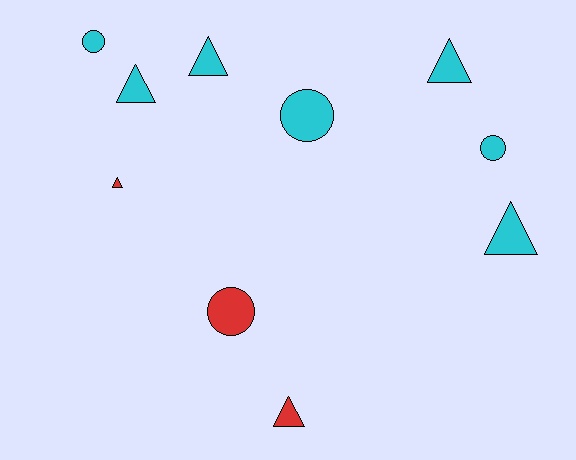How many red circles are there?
There is 1 red circle.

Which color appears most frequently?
Cyan, with 7 objects.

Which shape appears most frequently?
Triangle, with 6 objects.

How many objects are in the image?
There are 10 objects.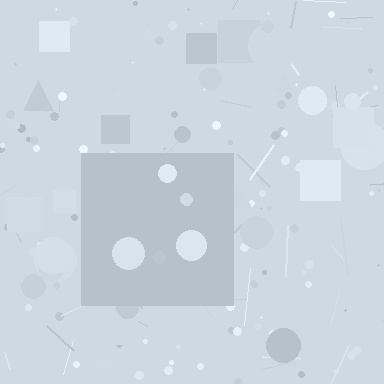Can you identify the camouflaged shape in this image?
The camouflaged shape is a square.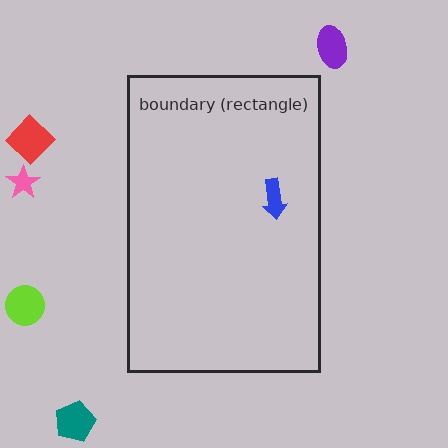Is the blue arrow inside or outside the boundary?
Inside.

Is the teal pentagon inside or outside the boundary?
Outside.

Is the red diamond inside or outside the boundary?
Outside.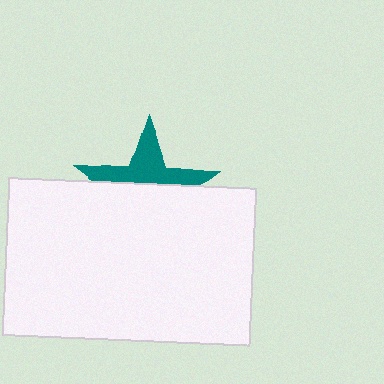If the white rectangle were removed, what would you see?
You would see the complete teal star.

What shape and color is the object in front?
The object in front is a white rectangle.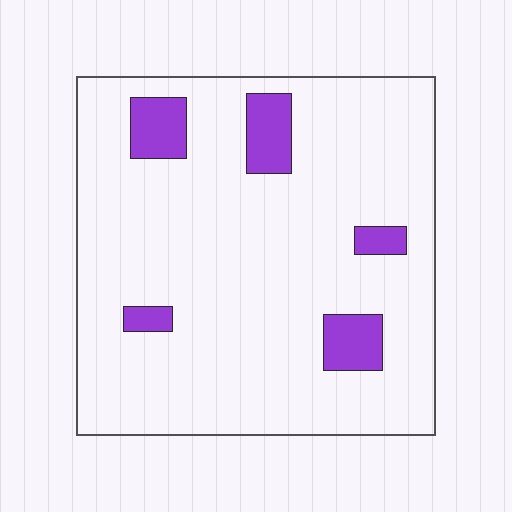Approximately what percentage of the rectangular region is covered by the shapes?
Approximately 10%.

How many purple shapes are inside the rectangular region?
5.